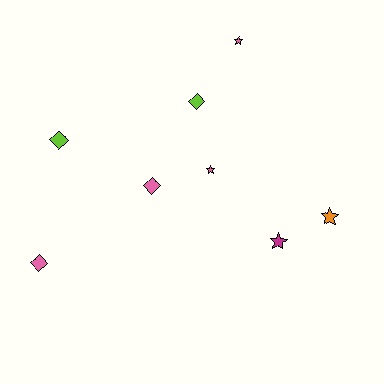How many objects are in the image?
There are 8 objects.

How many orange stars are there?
There is 1 orange star.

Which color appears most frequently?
Pink, with 4 objects.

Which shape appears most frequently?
Star, with 4 objects.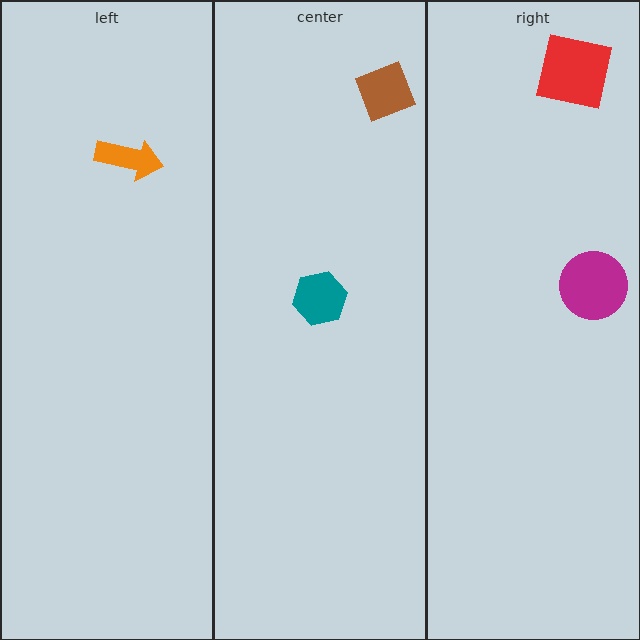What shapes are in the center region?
The teal hexagon, the brown diamond.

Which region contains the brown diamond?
The center region.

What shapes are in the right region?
The magenta circle, the red square.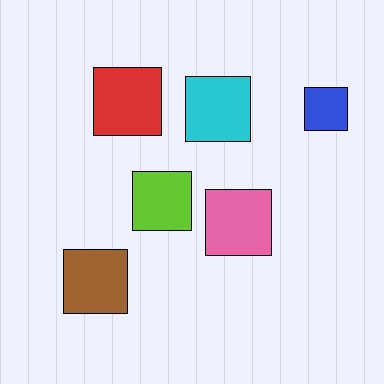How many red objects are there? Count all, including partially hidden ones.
There is 1 red object.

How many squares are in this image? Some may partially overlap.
There are 6 squares.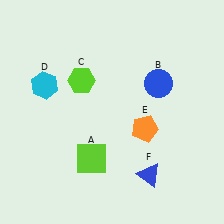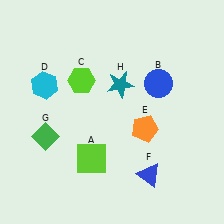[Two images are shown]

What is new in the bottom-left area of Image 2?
A green diamond (G) was added in the bottom-left area of Image 2.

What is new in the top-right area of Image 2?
A teal star (H) was added in the top-right area of Image 2.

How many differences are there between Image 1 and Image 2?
There are 2 differences between the two images.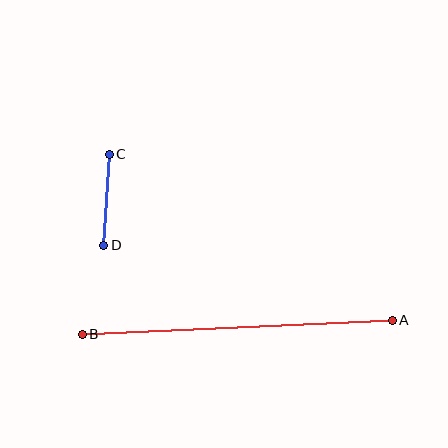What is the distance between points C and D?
The distance is approximately 91 pixels.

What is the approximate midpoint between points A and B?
The midpoint is at approximately (237, 327) pixels.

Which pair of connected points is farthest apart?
Points A and B are farthest apart.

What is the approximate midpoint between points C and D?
The midpoint is at approximately (107, 200) pixels.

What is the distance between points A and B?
The distance is approximately 311 pixels.